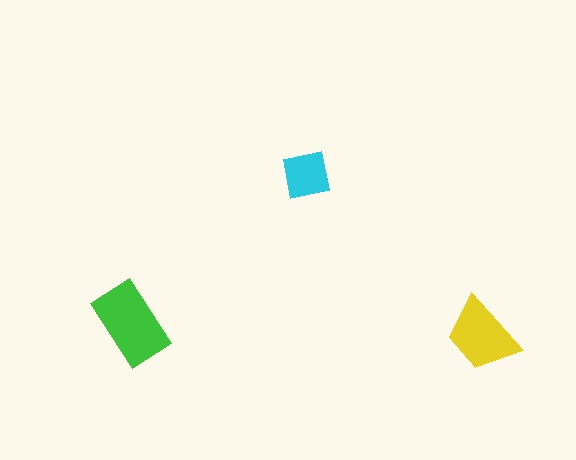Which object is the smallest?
The cyan square.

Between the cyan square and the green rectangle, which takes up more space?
The green rectangle.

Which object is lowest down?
The yellow trapezoid is bottommost.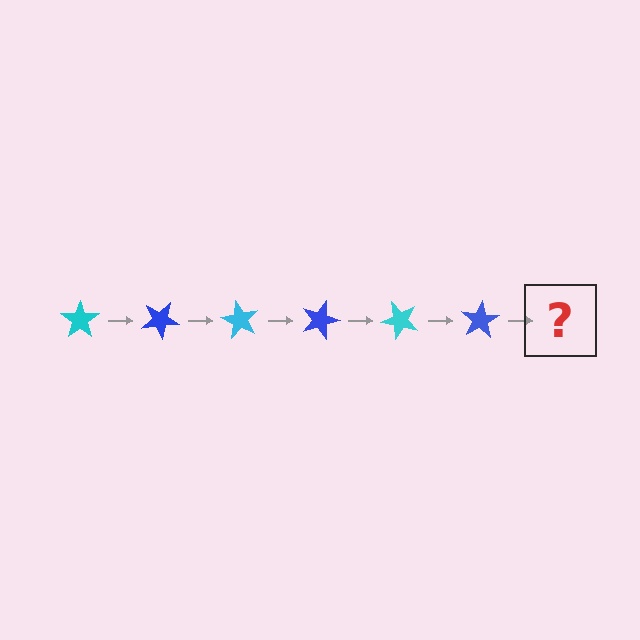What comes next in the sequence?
The next element should be a cyan star, rotated 180 degrees from the start.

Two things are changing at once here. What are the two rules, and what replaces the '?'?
The two rules are that it rotates 30 degrees each step and the color cycles through cyan and blue. The '?' should be a cyan star, rotated 180 degrees from the start.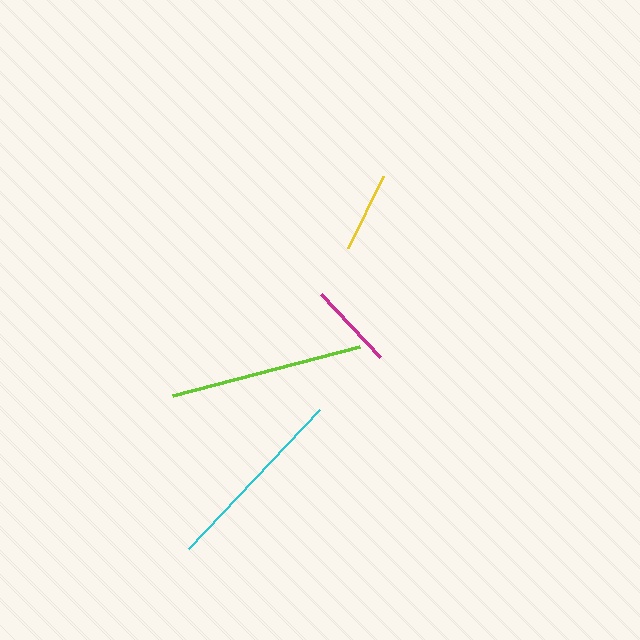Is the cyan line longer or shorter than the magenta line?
The cyan line is longer than the magenta line.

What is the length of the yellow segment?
The yellow segment is approximately 80 pixels long.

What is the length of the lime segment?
The lime segment is approximately 193 pixels long.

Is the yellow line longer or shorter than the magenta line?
The magenta line is longer than the yellow line.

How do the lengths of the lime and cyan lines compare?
The lime and cyan lines are approximately the same length.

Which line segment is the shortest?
The yellow line is the shortest at approximately 80 pixels.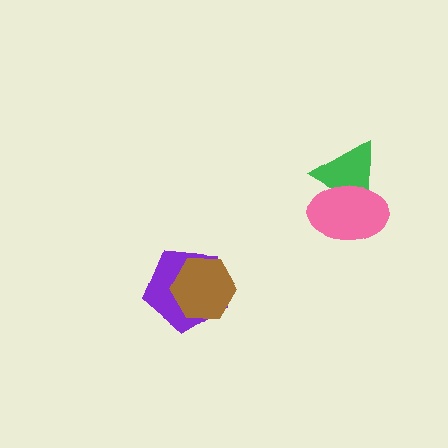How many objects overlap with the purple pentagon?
1 object overlaps with the purple pentagon.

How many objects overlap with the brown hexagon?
1 object overlaps with the brown hexagon.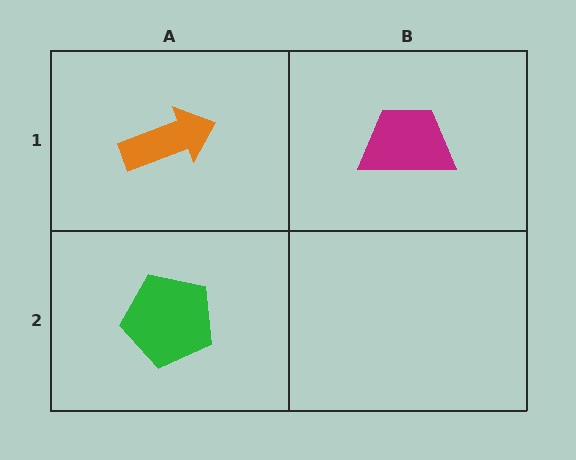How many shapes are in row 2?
1 shape.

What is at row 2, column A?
A green pentagon.